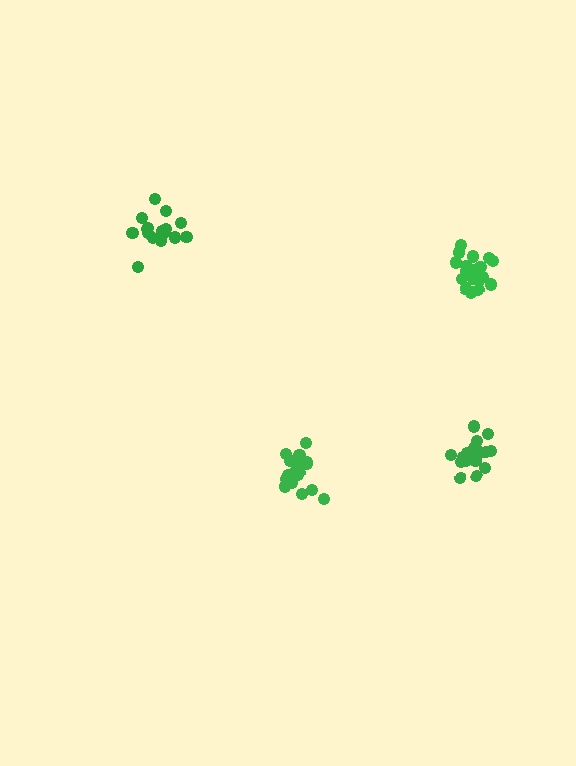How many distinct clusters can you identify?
There are 4 distinct clusters.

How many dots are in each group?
Group 1: 18 dots, Group 2: 17 dots, Group 3: 20 dots, Group 4: 18 dots (73 total).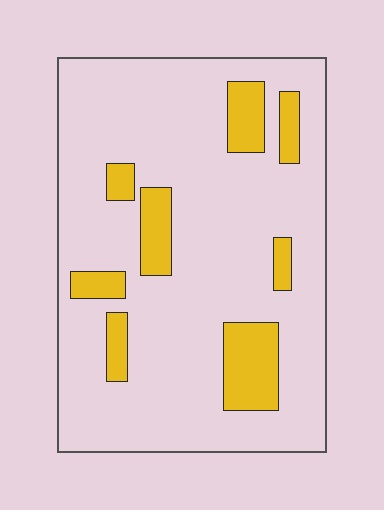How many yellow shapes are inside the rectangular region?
8.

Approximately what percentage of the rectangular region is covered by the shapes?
Approximately 15%.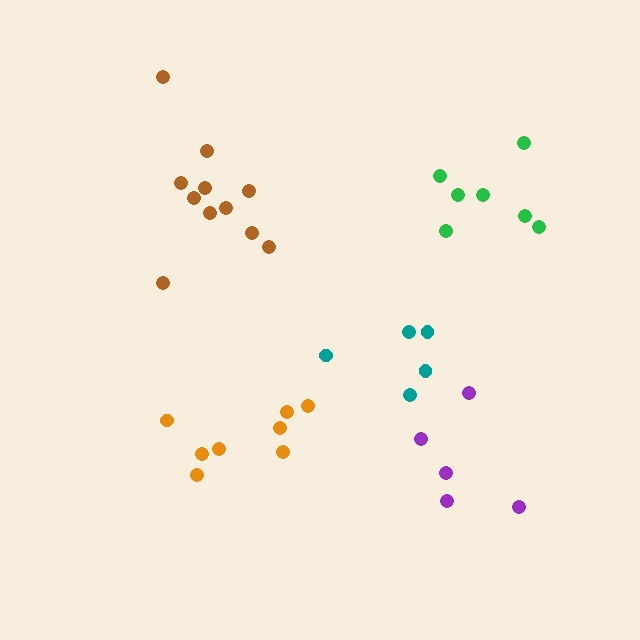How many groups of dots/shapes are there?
There are 5 groups.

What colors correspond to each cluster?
The clusters are colored: brown, orange, teal, green, purple.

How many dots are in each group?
Group 1: 11 dots, Group 2: 8 dots, Group 3: 5 dots, Group 4: 7 dots, Group 5: 5 dots (36 total).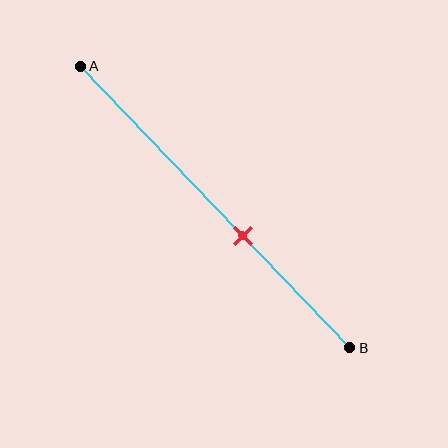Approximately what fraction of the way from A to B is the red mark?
The red mark is approximately 60% of the way from A to B.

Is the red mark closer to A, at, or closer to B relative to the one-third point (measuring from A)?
The red mark is closer to point B than the one-third point of segment AB.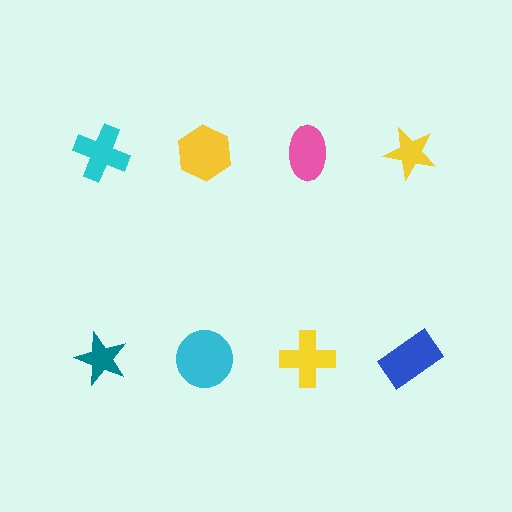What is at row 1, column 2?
A yellow hexagon.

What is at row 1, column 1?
A cyan cross.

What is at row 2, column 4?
A blue rectangle.